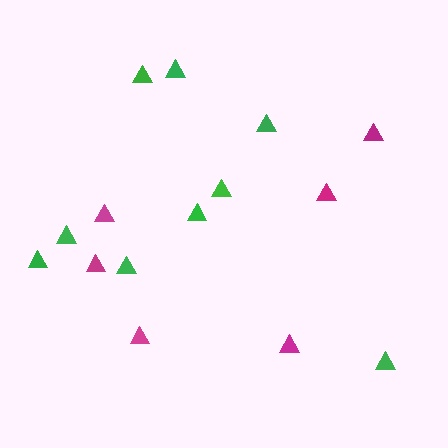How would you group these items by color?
There are 2 groups: one group of green triangles (9) and one group of magenta triangles (6).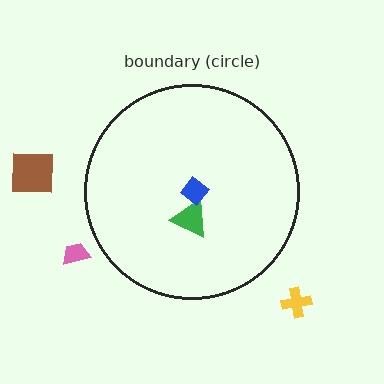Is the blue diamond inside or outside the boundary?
Inside.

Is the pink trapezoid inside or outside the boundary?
Outside.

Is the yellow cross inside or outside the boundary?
Outside.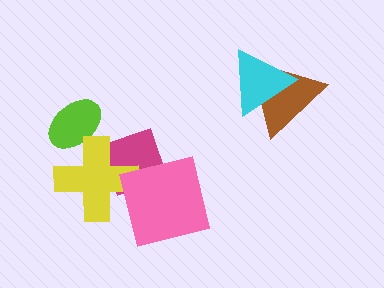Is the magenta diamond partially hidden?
Yes, it is partially covered by another shape.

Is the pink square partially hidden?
No, no other shape covers it.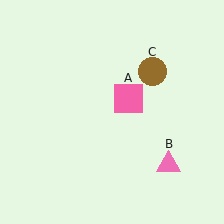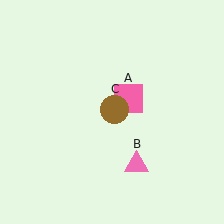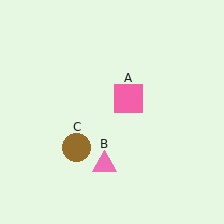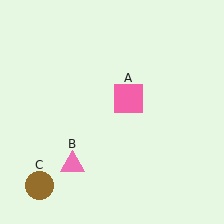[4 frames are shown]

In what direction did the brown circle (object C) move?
The brown circle (object C) moved down and to the left.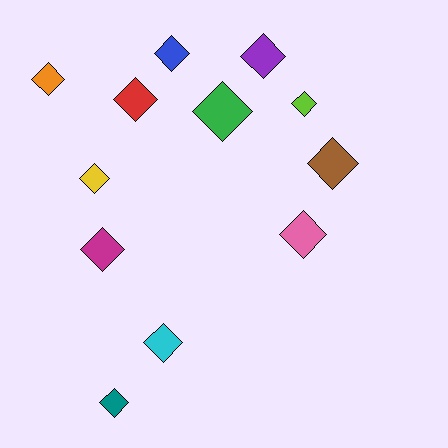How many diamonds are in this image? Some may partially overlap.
There are 12 diamonds.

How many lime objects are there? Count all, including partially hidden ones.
There is 1 lime object.